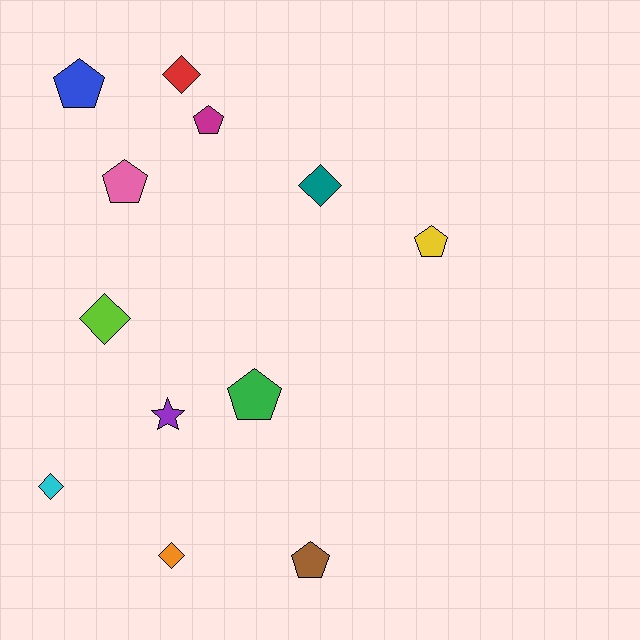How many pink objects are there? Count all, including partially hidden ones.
There is 1 pink object.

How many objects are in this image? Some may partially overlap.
There are 12 objects.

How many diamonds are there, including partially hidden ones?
There are 5 diamonds.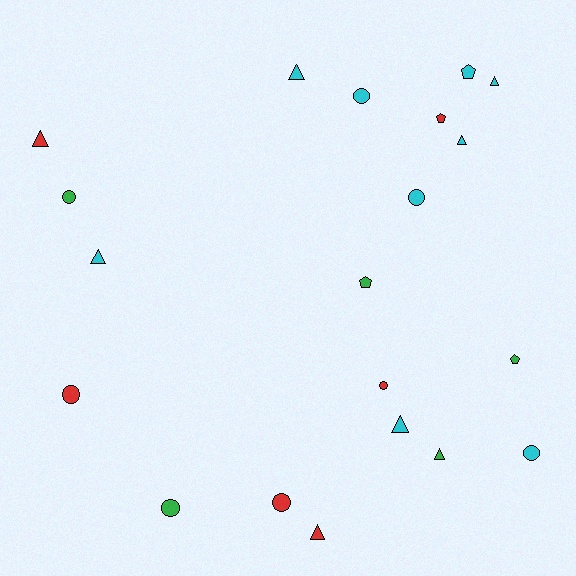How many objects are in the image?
There are 20 objects.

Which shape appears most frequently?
Circle, with 8 objects.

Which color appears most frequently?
Cyan, with 9 objects.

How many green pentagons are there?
There are 2 green pentagons.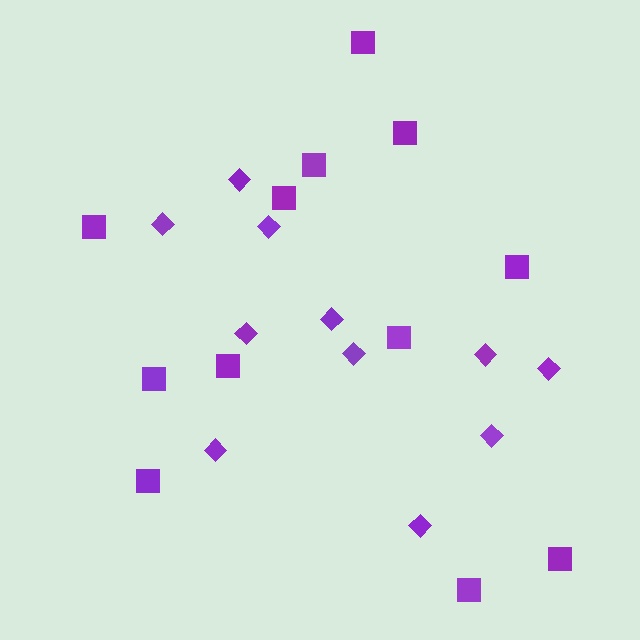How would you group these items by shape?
There are 2 groups: one group of diamonds (11) and one group of squares (12).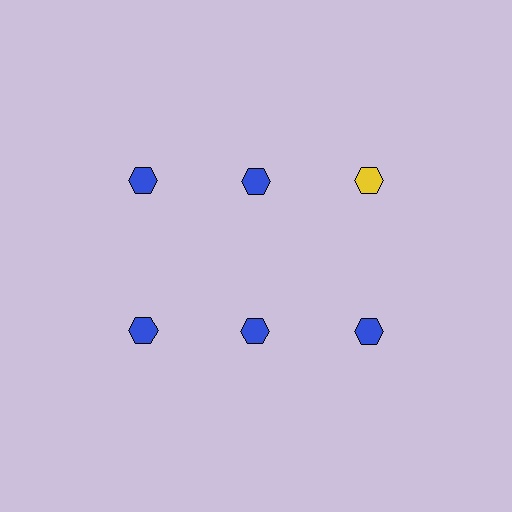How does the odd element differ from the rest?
It has a different color: yellow instead of blue.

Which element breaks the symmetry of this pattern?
The yellow hexagon in the top row, center column breaks the symmetry. All other shapes are blue hexagons.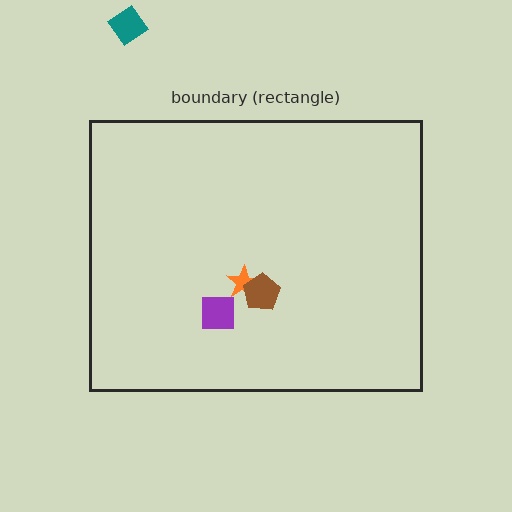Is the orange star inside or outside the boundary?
Inside.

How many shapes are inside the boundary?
3 inside, 1 outside.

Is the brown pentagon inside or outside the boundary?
Inside.